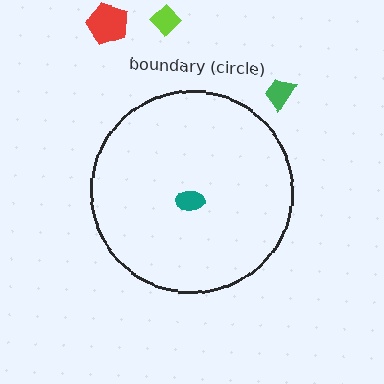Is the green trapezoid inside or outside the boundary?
Outside.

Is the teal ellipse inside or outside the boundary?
Inside.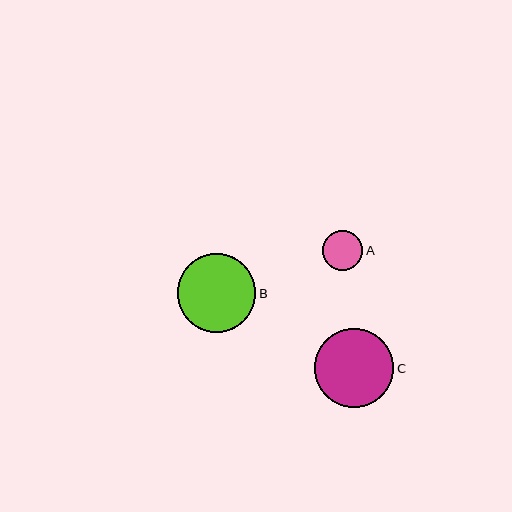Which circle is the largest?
Circle C is the largest with a size of approximately 80 pixels.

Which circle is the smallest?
Circle A is the smallest with a size of approximately 40 pixels.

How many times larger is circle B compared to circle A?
Circle B is approximately 1.9 times the size of circle A.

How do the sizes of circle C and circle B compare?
Circle C and circle B are approximately the same size.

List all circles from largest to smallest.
From largest to smallest: C, B, A.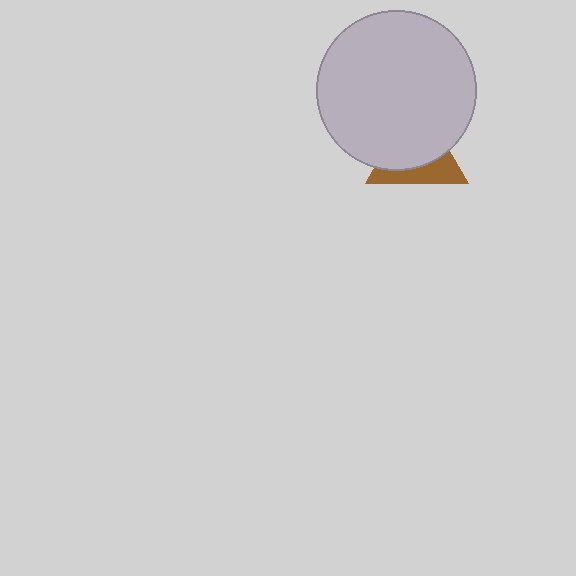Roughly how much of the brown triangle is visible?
A small part of it is visible (roughly 36%).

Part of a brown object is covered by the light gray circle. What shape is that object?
It is a triangle.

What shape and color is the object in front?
The object in front is a light gray circle.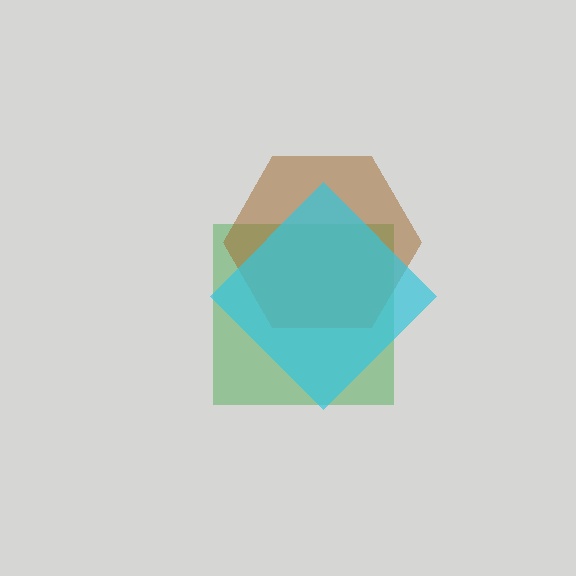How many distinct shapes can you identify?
There are 3 distinct shapes: a green square, a brown hexagon, a cyan diamond.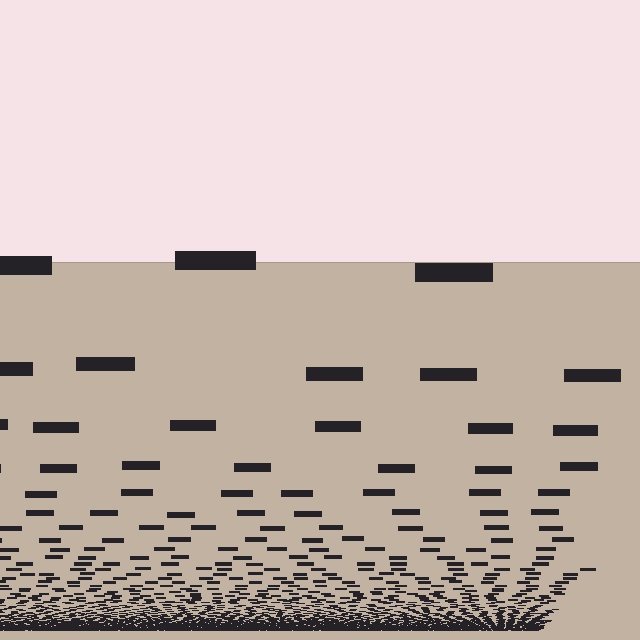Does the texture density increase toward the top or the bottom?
Density increases toward the bottom.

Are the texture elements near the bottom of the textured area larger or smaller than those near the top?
Smaller. The gradient is inverted — elements near the bottom are smaller and denser.